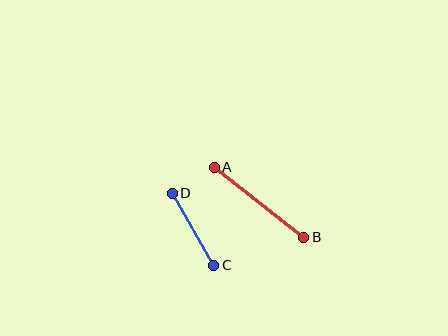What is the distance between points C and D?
The distance is approximately 83 pixels.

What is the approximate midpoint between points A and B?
The midpoint is at approximately (259, 202) pixels.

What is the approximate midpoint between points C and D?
The midpoint is at approximately (193, 229) pixels.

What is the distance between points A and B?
The distance is approximately 114 pixels.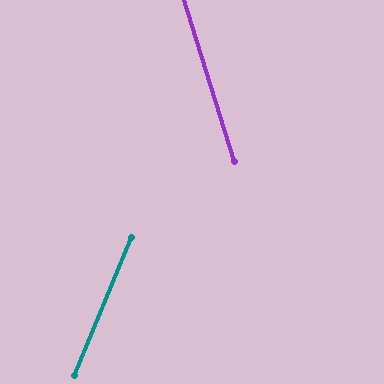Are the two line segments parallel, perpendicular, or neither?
Neither parallel nor perpendicular — they differ by about 40°.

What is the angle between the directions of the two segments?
Approximately 40 degrees.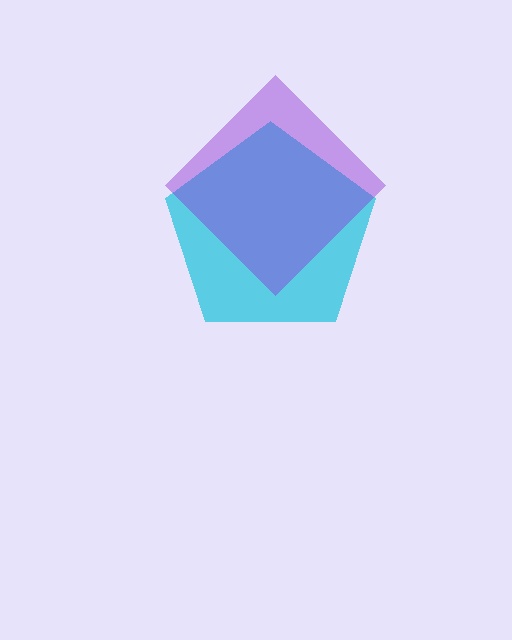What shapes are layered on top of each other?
The layered shapes are: a cyan pentagon, a purple diamond.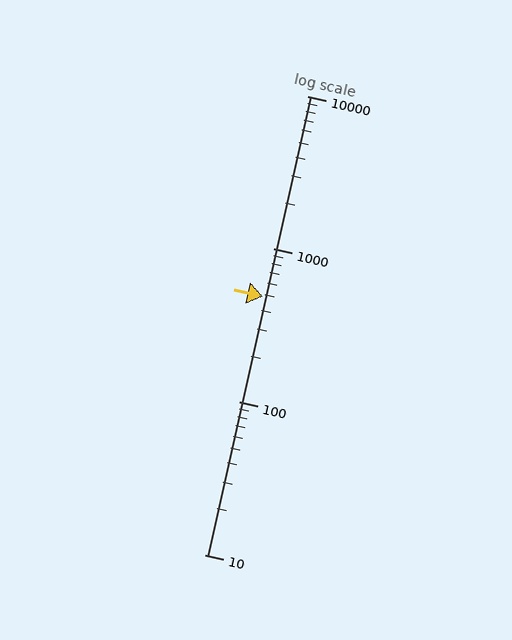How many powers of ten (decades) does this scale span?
The scale spans 3 decades, from 10 to 10000.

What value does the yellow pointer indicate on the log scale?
The pointer indicates approximately 490.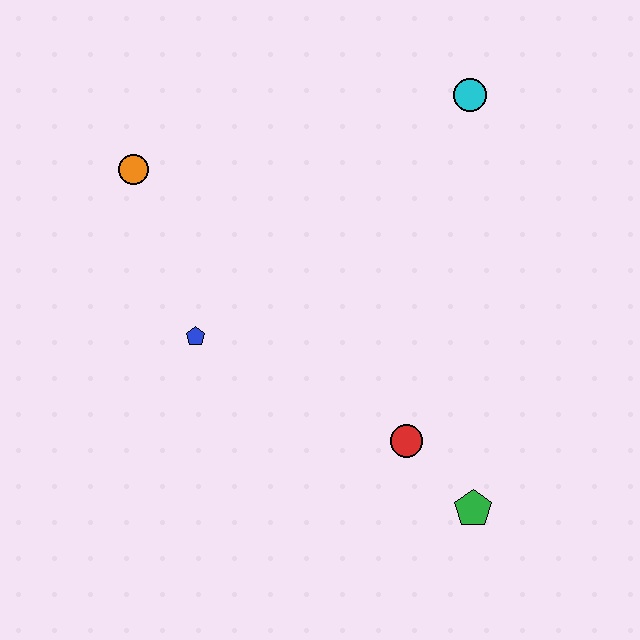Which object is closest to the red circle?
The green pentagon is closest to the red circle.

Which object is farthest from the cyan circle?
The green pentagon is farthest from the cyan circle.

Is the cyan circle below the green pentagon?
No